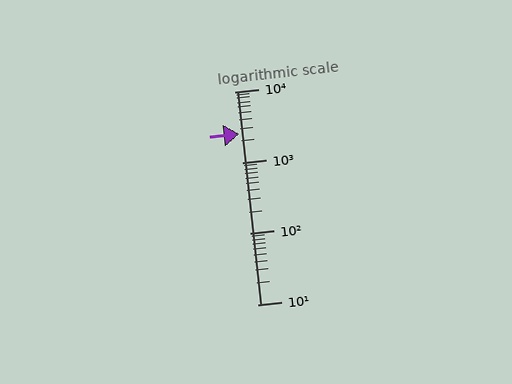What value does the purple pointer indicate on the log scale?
The pointer indicates approximately 2500.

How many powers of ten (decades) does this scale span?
The scale spans 3 decades, from 10 to 10000.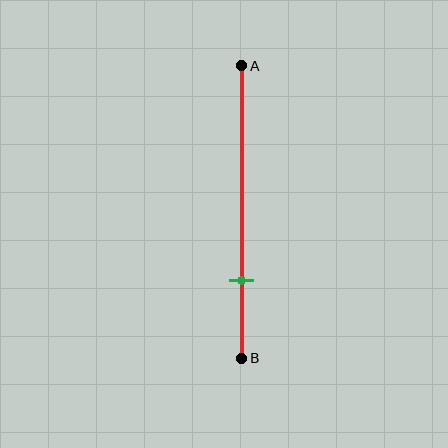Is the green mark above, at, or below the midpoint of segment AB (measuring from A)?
The green mark is below the midpoint of segment AB.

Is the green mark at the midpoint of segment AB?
No, the mark is at about 75% from A, not at the 50% midpoint.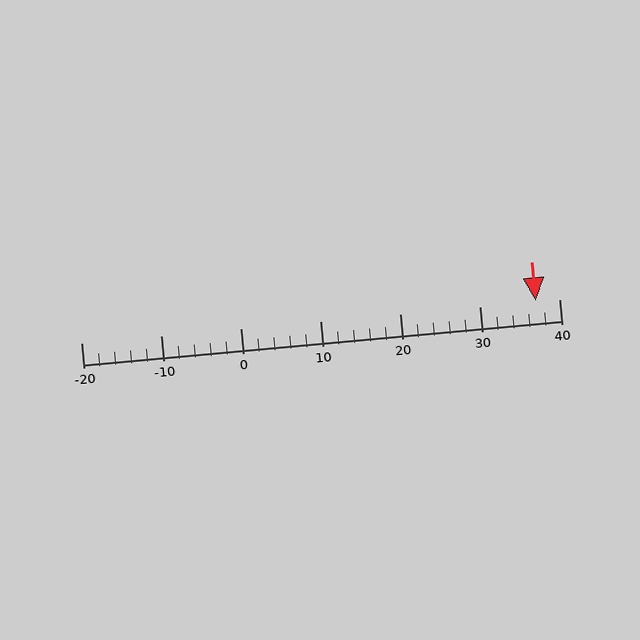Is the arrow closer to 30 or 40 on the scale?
The arrow is closer to 40.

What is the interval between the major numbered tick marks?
The major tick marks are spaced 10 units apart.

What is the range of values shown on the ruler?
The ruler shows values from -20 to 40.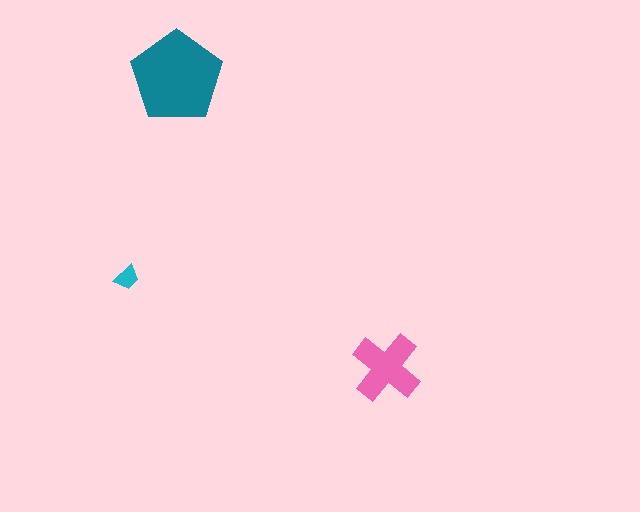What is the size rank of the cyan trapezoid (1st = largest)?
3rd.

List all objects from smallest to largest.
The cyan trapezoid, the pink cross, the teal pentagon.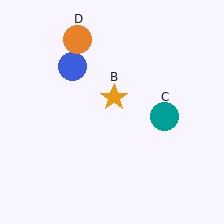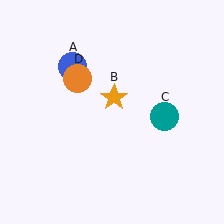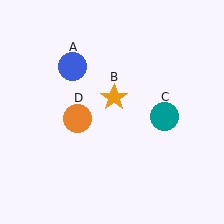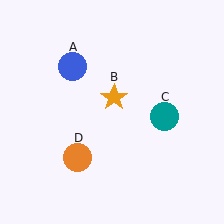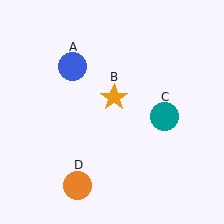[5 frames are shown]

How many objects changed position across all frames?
1 object changed position: orange circle (object D).